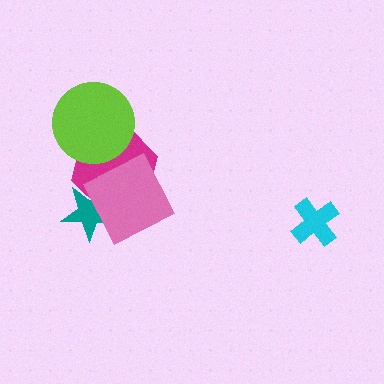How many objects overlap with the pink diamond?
2 objects overlap with the pink diamond.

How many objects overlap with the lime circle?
1 object overlaps with the lime circle.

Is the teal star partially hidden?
Yes, it is partially covered by another shape.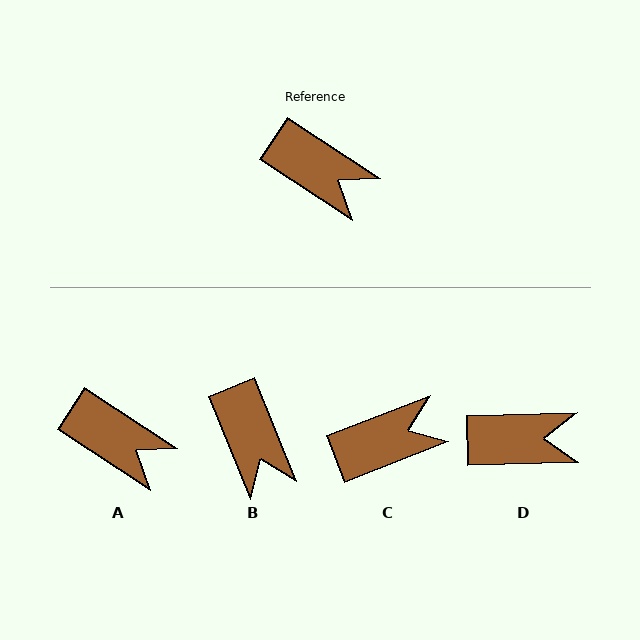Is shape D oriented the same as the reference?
No, it is off by about 34 degrees.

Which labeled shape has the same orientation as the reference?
A.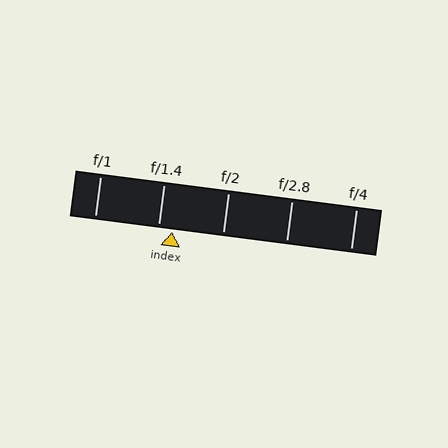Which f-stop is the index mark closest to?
The index mark is closest to f/1.4.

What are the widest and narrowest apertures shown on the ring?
The widest aperture shown is f/1 and the narrowest is f/4.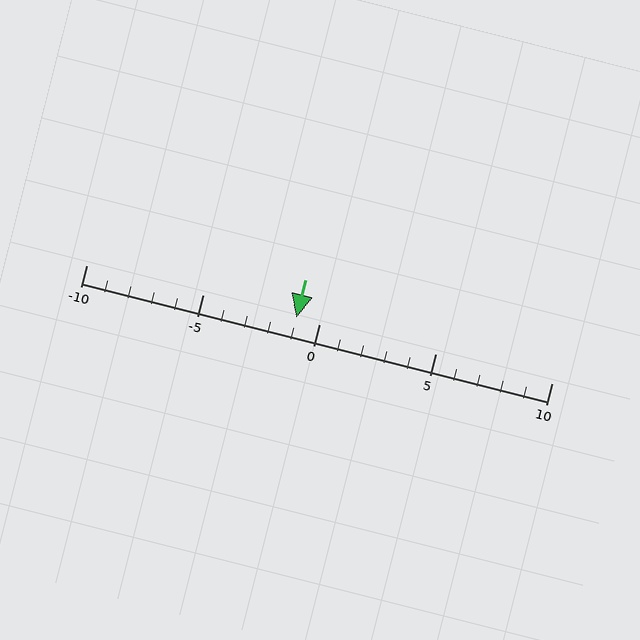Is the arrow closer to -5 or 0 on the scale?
The arrow is closer to 0.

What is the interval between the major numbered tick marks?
The major tick marks are spaced 5 units apart.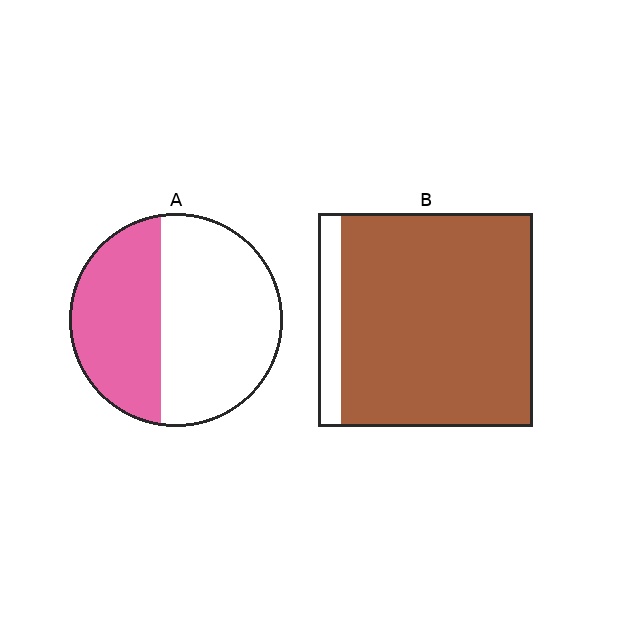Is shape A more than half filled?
No.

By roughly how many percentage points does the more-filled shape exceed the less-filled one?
By roughly 50 percentage points (B over A).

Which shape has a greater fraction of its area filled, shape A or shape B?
Shape B.